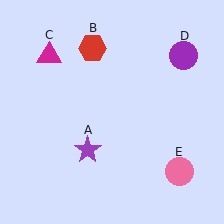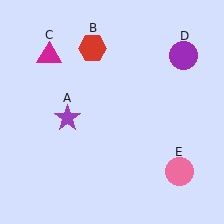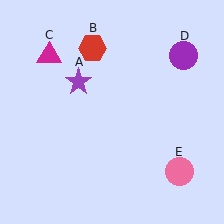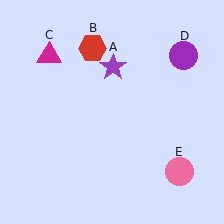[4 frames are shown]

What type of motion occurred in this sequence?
The purple star (object A) rotated clockwise around the center of the scene.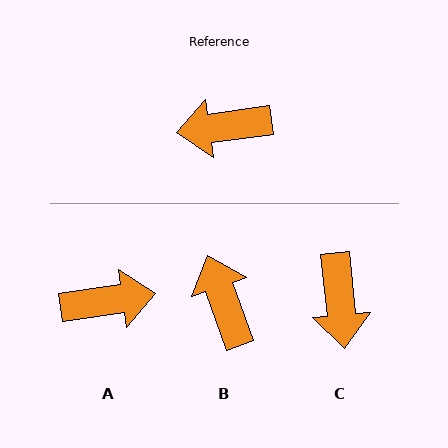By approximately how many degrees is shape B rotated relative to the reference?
Approximately 78 degrees clockwise.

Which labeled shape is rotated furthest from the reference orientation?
A, about 179 degrees away.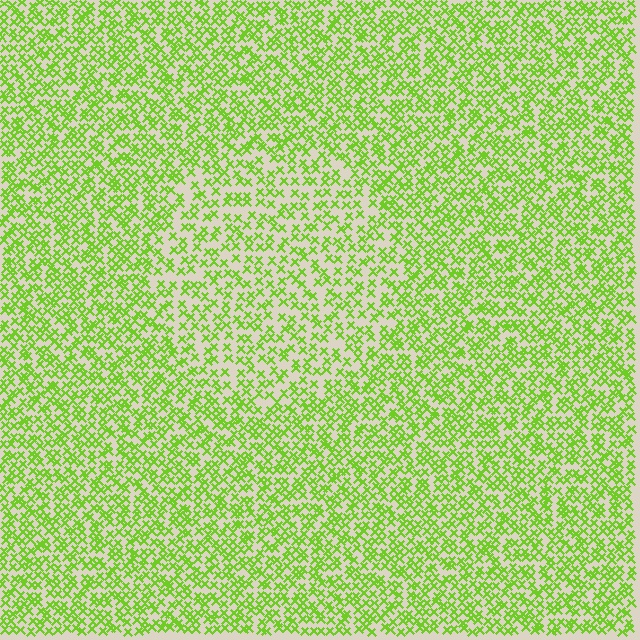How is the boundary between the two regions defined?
The boundary is defined by a change in element density (approximately 1.6x ratio). All elements are the same color, size, and shape.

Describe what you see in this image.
The image contains small lime elements arranged at two different densities. A circle-shaped region is visible where the elements are less densely packed than the surrounding area.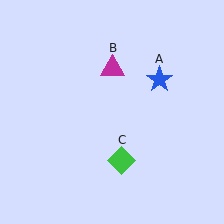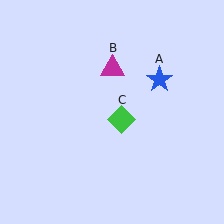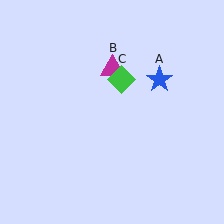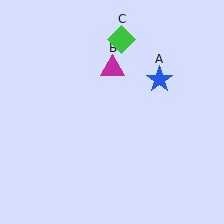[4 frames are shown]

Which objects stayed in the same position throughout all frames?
Blue star (object A) and magenta triangle (object B) remained stationary.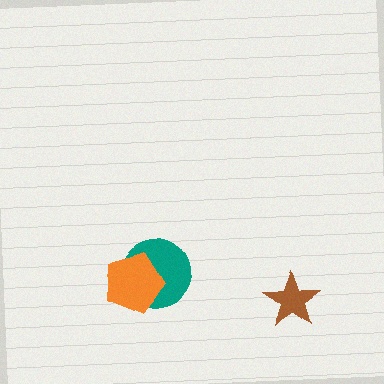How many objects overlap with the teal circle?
1 object overlaps with the teal circle.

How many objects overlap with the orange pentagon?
1 object overlaps with the orange pentagon.